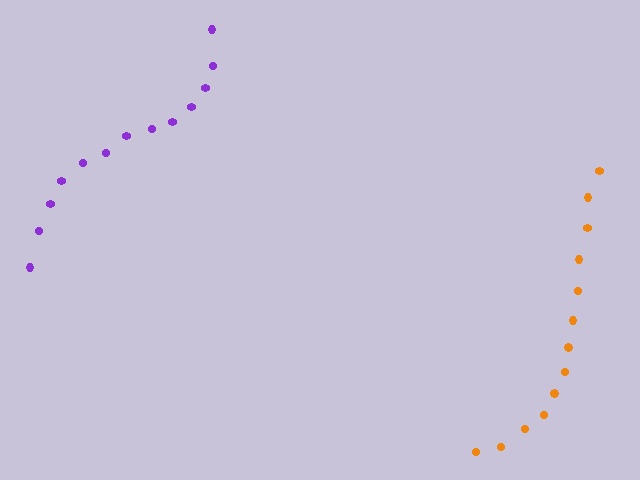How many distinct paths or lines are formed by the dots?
There are 2 distinct paths.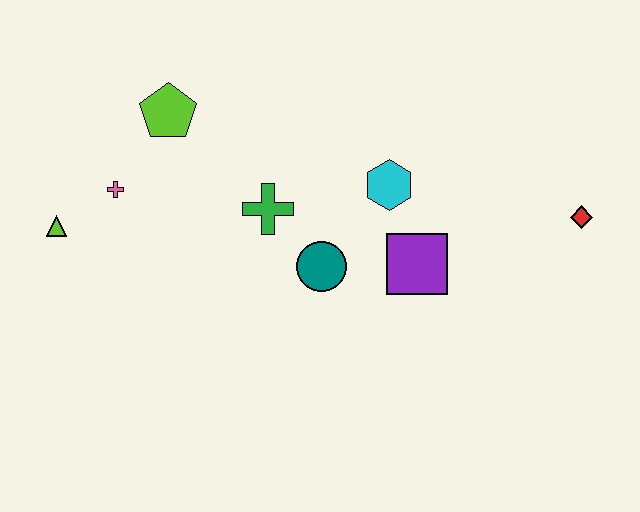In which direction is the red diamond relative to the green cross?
The red diamond is to the right of the green cross.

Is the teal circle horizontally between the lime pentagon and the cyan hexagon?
Yes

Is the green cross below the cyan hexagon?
Yes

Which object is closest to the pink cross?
The lime triangle is closest to the pink cross.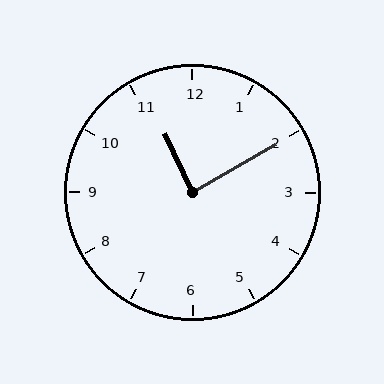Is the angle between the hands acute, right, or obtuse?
It is right.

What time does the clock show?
11:10.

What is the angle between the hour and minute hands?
Approximately 85 degrees.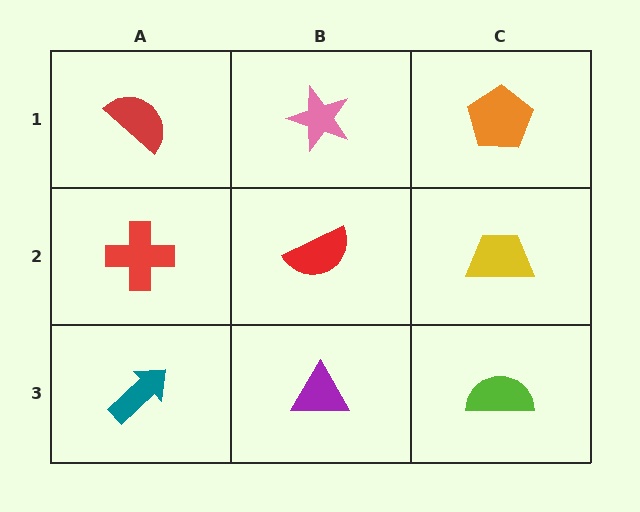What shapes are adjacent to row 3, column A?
A red cross (row 2, column A), a purple triangle (row 3, column B).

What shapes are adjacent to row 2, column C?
An orange pentagon (row 1, column C), a lime semicircle (row 3, column C), a red semicircle (row 2, column B).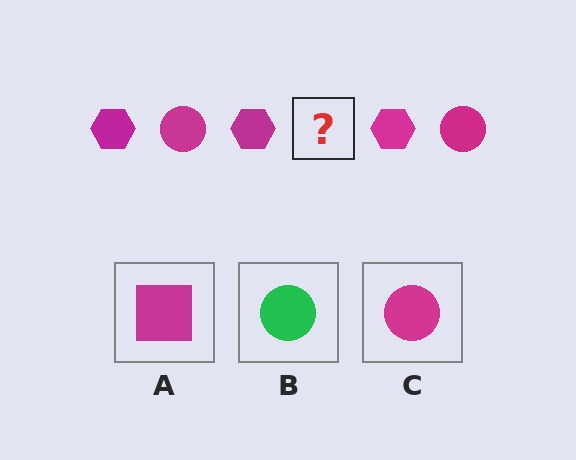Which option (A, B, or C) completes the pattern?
C.